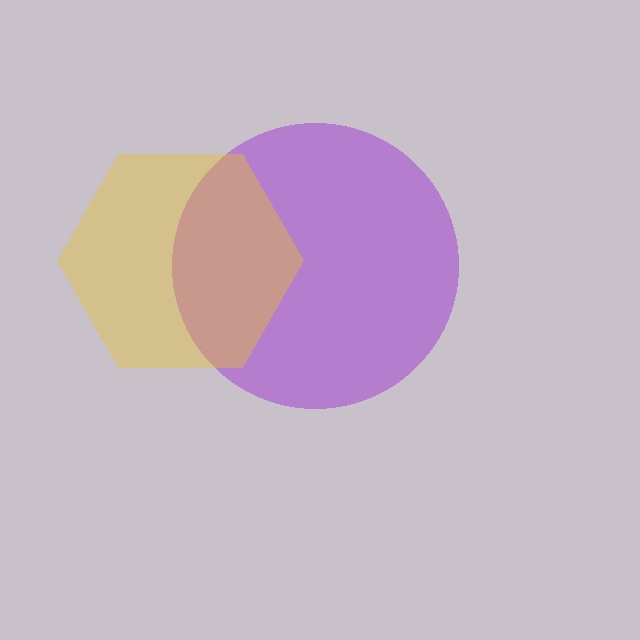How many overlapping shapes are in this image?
There are 2 overlapping shapes in the image.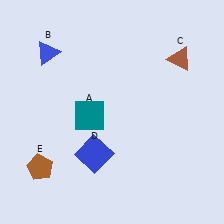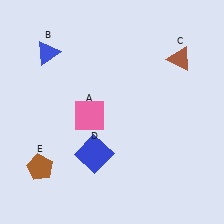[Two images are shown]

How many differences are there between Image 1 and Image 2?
There is 1 difference between the two images.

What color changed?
The square (A) changed from teal in Image 1 to pink in Image 2.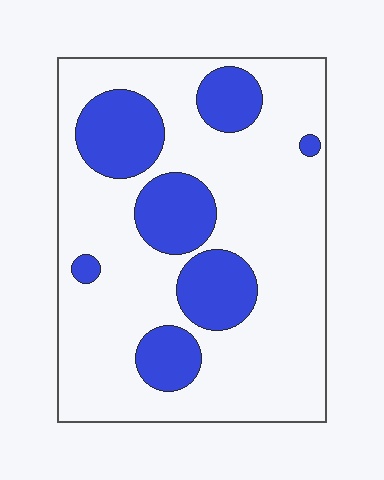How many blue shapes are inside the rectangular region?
7.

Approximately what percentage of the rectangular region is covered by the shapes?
Approximately 25%.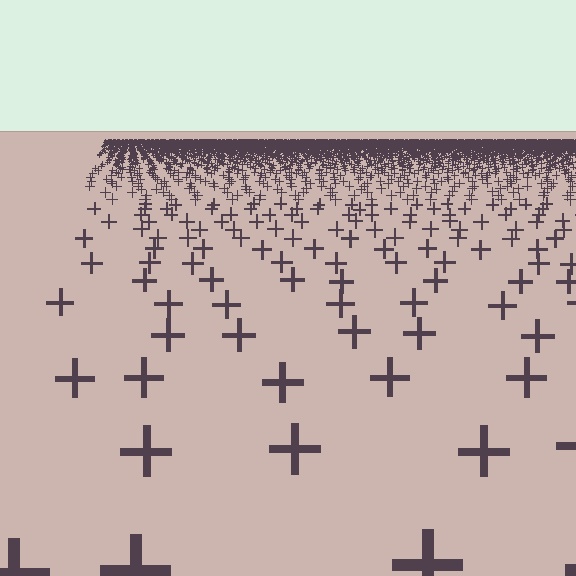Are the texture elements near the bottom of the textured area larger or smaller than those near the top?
Larger. Near the bottom, elements are closer to the viewer and appear at a bigger on-screen size.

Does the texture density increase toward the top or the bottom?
Density increases toward the top.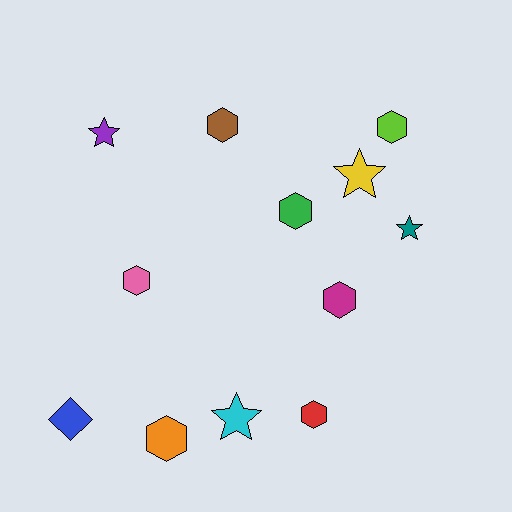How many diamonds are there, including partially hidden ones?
There is 1 diamond.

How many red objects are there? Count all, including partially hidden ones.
There is 1 red object.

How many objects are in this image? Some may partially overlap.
There are 12 objects.